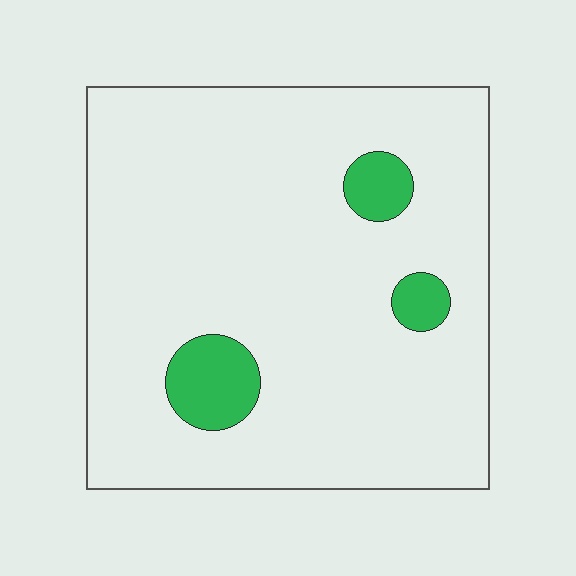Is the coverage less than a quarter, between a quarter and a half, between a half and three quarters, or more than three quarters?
Less than a quarter.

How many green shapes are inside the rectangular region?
3.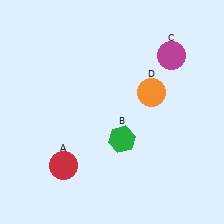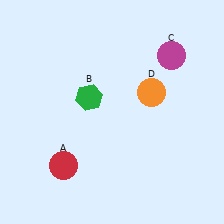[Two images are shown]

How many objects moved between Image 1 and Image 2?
1 object moved between the two images.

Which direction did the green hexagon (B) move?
The green hexagon (B) moved up.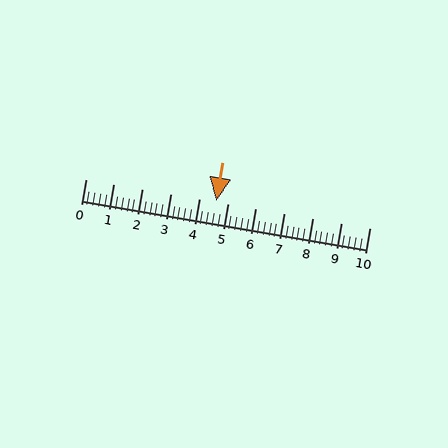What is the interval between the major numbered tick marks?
The major tick marks are spaced 1 units apart.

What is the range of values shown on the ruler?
The ruler shows values from 0 to 10.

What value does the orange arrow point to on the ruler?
The orange arrow points to approximately 4.6.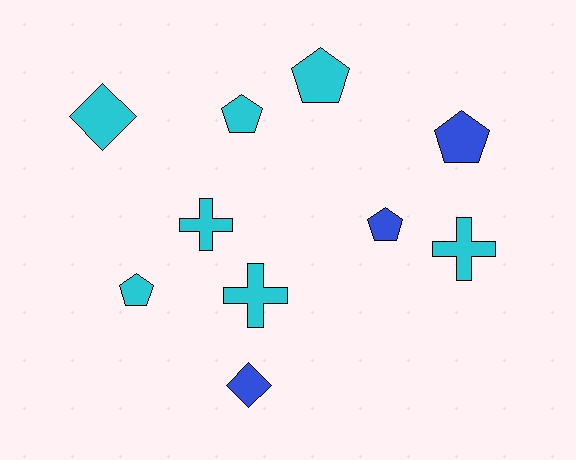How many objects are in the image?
There are 10 objects.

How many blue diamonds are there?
There is 1 blue diamond.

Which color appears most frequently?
Cyan, with 7 objects.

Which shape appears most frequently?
Pentagon, with 5 objects.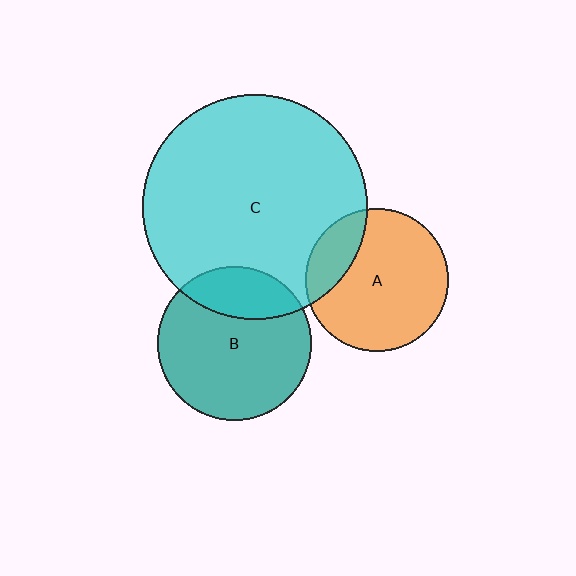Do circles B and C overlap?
Yes.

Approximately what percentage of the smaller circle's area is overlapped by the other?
Approximately 25%.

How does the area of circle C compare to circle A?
Approximately 2.5 times.